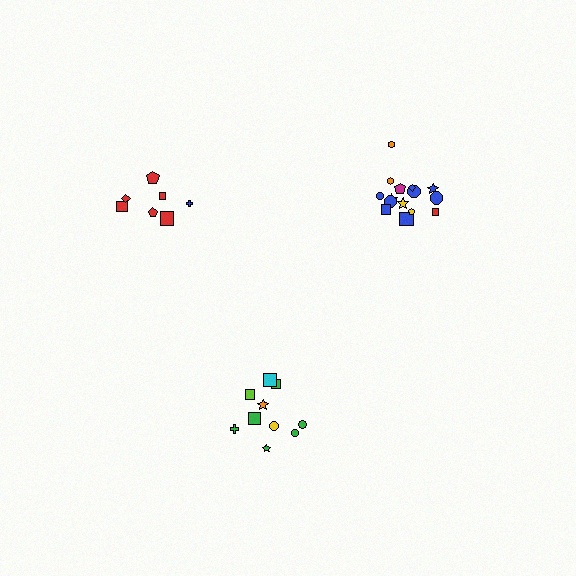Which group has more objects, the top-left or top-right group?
The top-right group.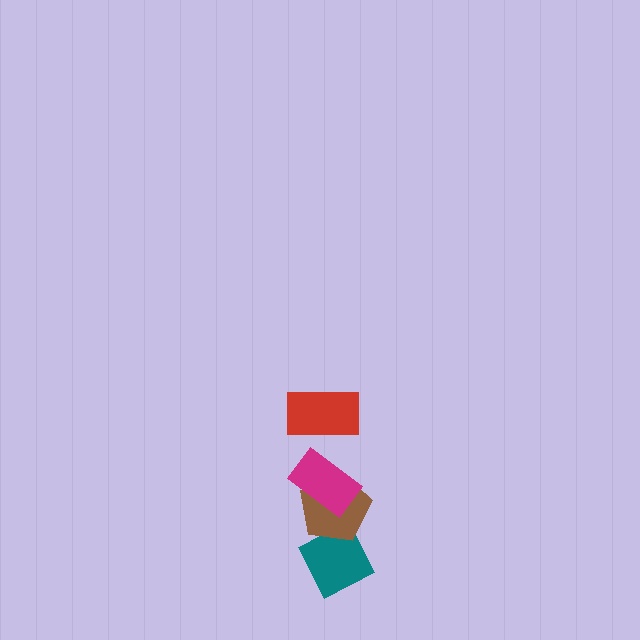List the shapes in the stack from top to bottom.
From top to bottom: the red rectangle, the magenta rectangle, the brown pentagon, the teal diamond.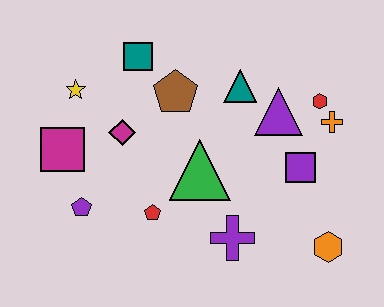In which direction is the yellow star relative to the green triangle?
The yellow star is to the left of the green triangle.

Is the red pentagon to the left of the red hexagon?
Yes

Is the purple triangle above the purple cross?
Yes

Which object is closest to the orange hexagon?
The purple square is closest to the orange hexagon.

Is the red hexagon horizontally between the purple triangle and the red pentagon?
No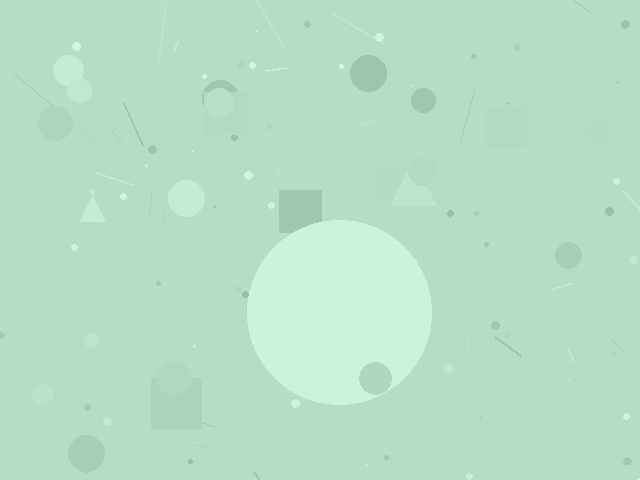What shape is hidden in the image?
A circle is hidden in the image.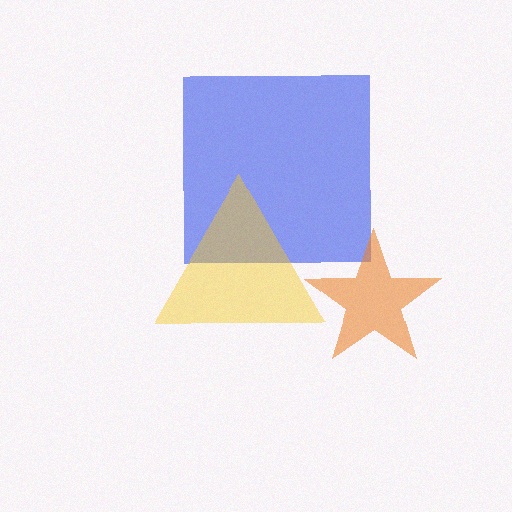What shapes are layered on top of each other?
The layered shapes are: a blue square, a yellow triangle, an orange star.